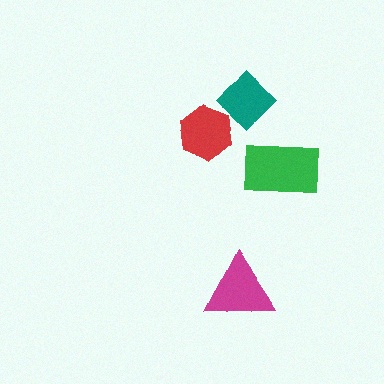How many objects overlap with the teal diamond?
1 object overlaps with the teal diamond.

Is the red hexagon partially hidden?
Yes, it is partially covered by another shape.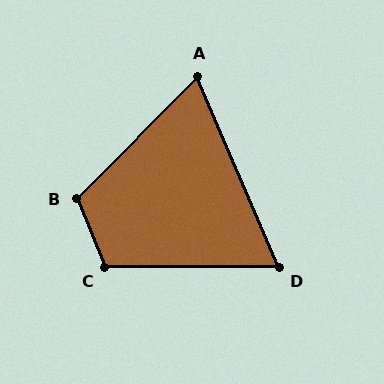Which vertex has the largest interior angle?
B, at approximately 113 degrees.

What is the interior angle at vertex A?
Approximately 68 degrees (acute).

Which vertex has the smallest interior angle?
D, at approximately 67 degrees.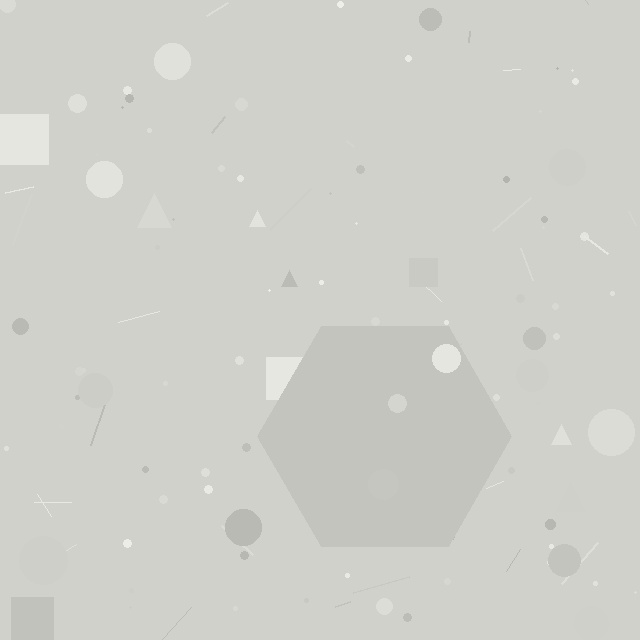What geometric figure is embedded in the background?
A hexagon is embedded in the background.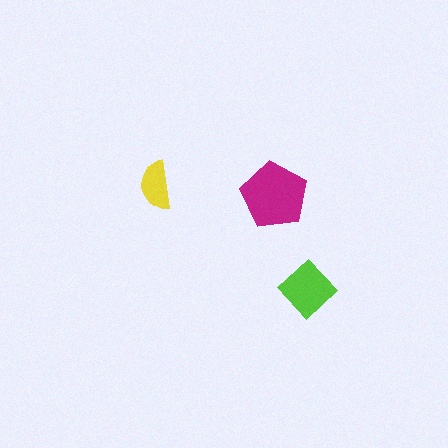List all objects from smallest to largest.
The yellow semicircle, the lime diamond, the magenta pentagon.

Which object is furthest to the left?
The yellow semicircle is leftmost.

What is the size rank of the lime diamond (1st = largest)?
2nd.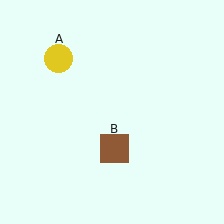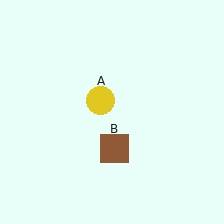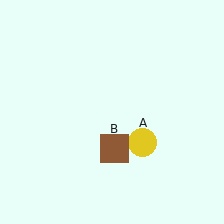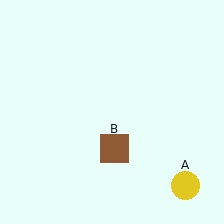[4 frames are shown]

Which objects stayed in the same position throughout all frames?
Brown square (object B) remained stationary.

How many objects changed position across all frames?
1 object changed position: yellow circle (object A).